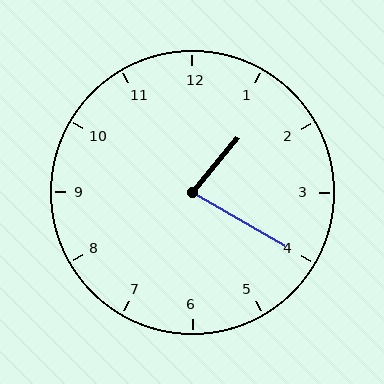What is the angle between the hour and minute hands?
Approximately 80 degrees.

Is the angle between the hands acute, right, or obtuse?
It is acute.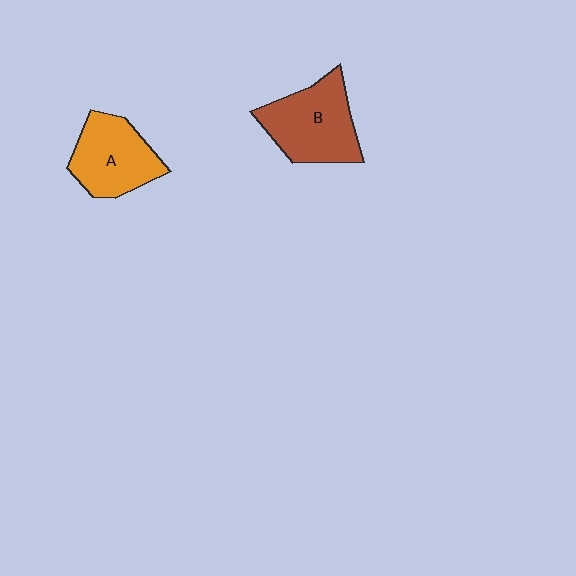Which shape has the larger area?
Shape B (brown).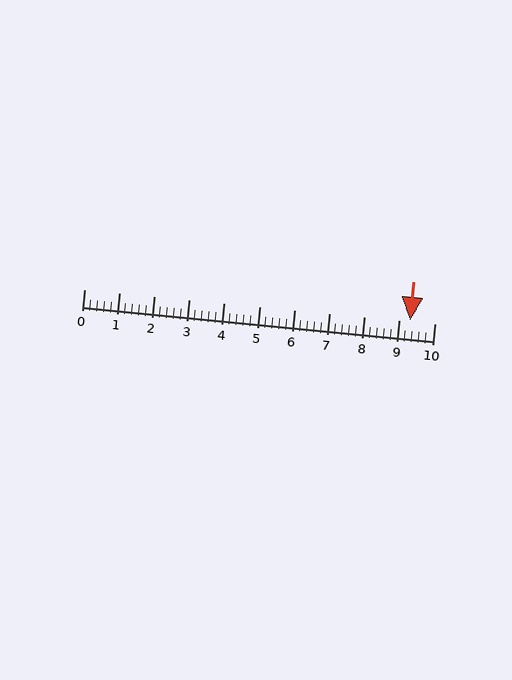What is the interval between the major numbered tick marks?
The major tick marks are spaced 1 units apart.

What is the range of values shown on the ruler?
The ruler shows values from 0 to 10.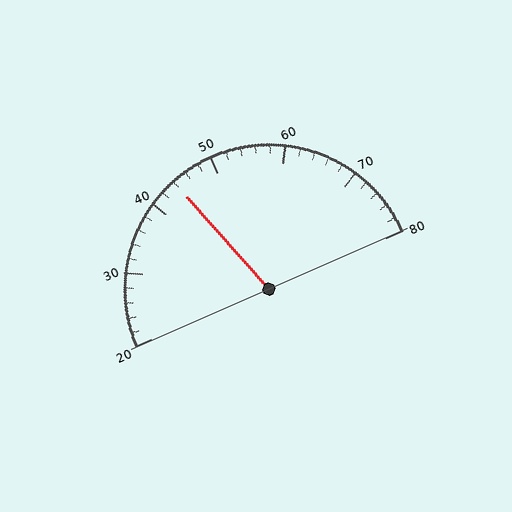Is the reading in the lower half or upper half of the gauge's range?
The reading is in the lower half of the range (20 to 80).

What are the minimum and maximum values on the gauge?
The gauge ranges from 20 to 80.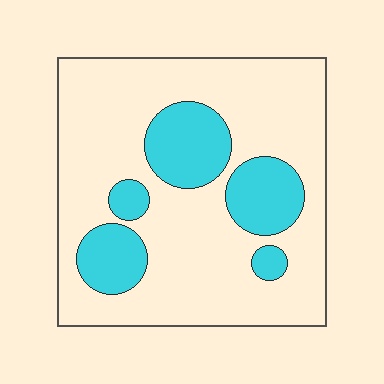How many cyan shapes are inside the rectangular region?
5.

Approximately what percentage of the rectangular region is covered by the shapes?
Approximately 25%.